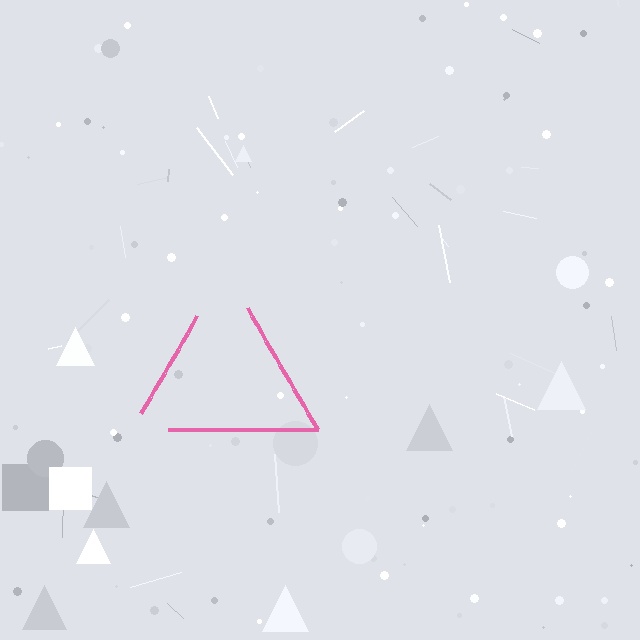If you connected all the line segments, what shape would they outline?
They would outline a triangle.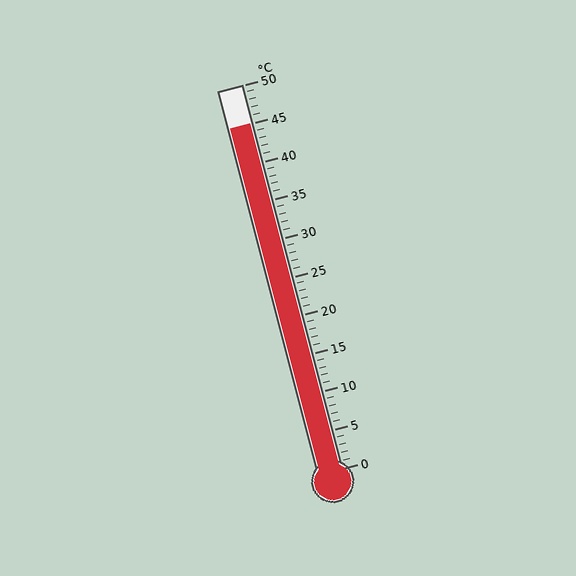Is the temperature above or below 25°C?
The temperature is above 25°C.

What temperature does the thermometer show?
The thermometer shows approximately 45°C.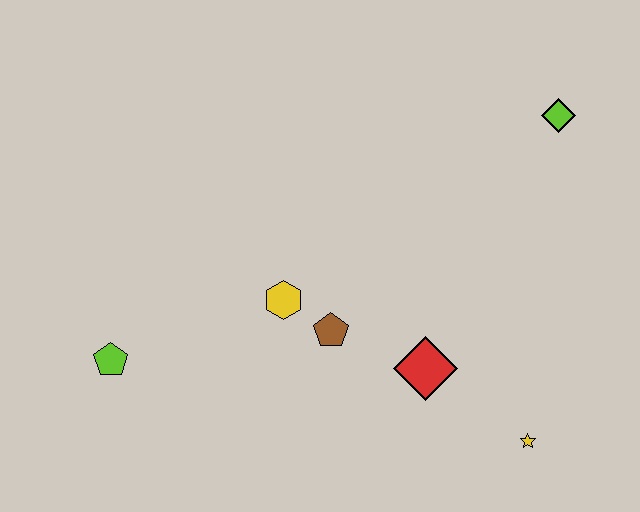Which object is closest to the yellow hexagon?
The brown pentagon is closest to the yellow hexagon.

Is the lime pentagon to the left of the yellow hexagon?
Yes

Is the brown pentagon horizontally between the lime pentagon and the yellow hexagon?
No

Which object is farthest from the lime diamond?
The lime pentagon is farthest from the lime diamond.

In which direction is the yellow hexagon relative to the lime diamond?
The yellow hexagon is to the left of the lime diamond.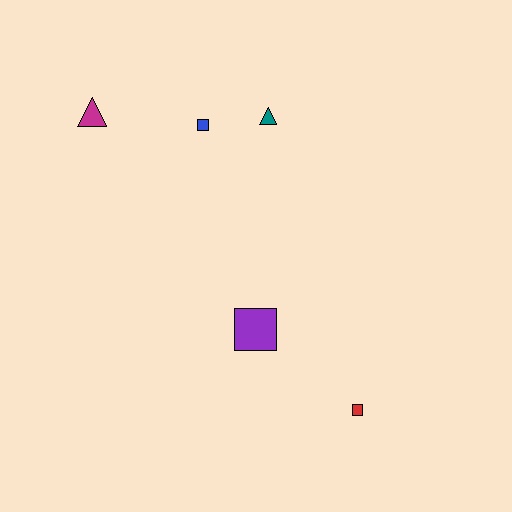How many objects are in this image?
There are 5 objects.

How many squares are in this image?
There are 3 squares.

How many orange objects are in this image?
There are no orange objects.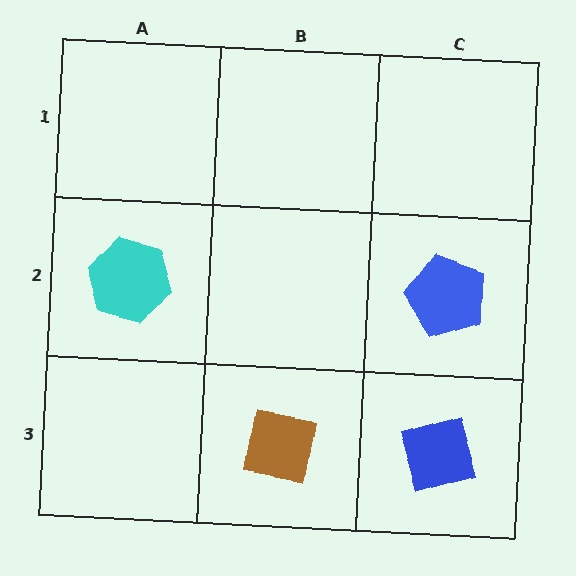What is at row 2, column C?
A blue pentagon.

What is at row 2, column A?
A cyan hexagon.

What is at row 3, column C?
A blue diamond.